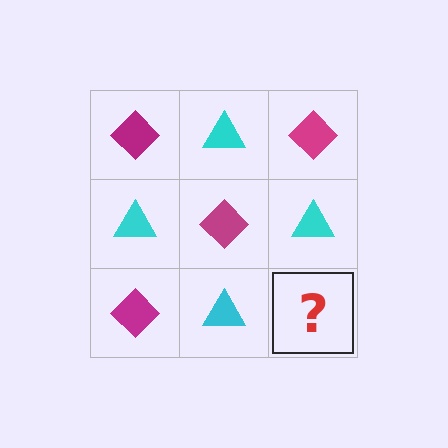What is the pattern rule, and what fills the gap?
The rule is that it alternates magenta diamond and cyan triangle in a checkerboard pattern. The gap should be filled with a magenta diamond.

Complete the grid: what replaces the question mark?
The question mark should be replaced with a magenta diamond.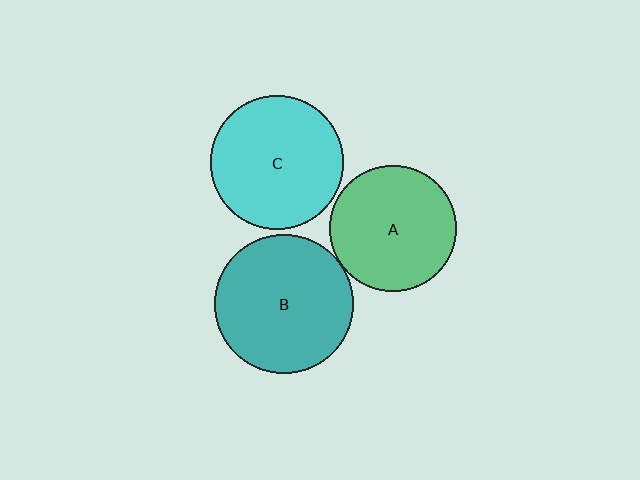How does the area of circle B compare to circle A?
Approximately 1.2 times.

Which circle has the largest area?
Circle B (teal).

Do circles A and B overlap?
Yes.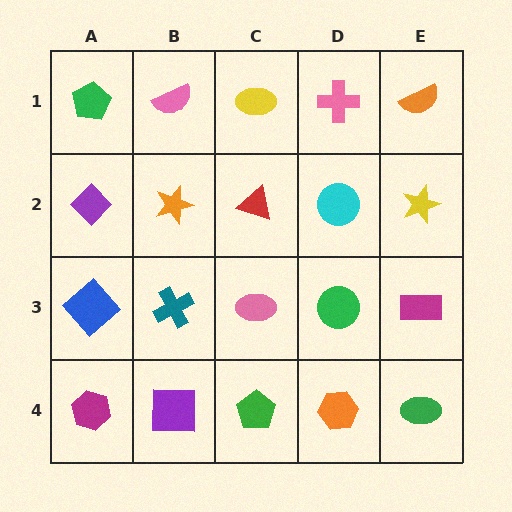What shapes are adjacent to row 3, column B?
An orange star (row 2, column B), a purple square (row 4, column B), a blue diamond (row 3, column A), a pink ellipse (row 3, column C).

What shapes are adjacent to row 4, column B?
A teal cross (row 3, column B), a magenta hexagon (row 4, column A), a green pentagon (row 4, column C).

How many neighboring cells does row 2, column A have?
3.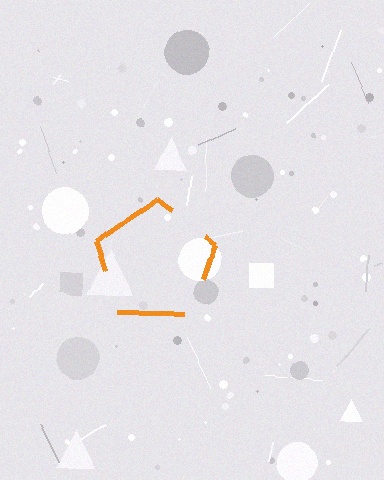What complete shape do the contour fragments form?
The contour fragments form a pentagon.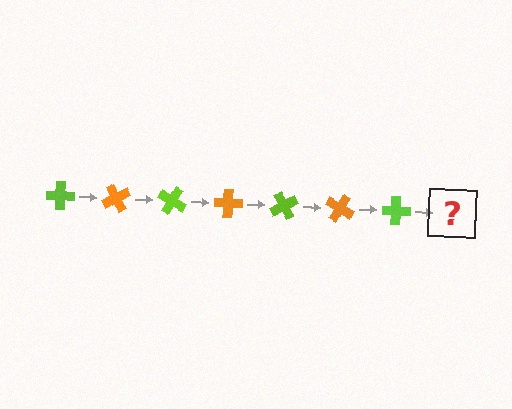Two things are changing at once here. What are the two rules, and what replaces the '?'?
The two rules are that it rotates 60 degrees each step and the color cycles through lime and orange. The '?' should be an orange cross, rotated 420 degrees from the start.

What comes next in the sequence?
The next element should be an orange cross, rotated 420 degrees from the start.